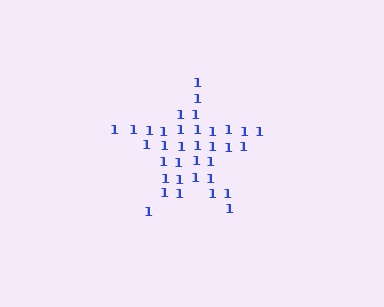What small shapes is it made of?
It is made of small digit 1's.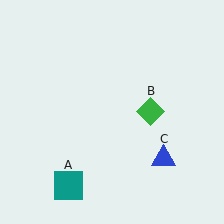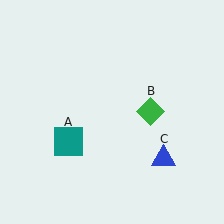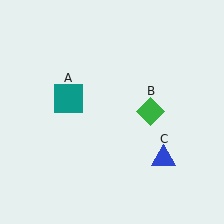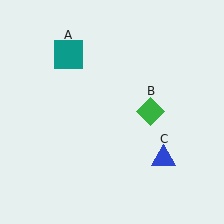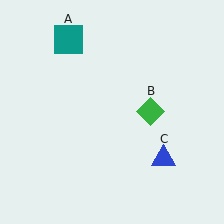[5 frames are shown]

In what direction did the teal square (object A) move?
The teal square (object A) moved up.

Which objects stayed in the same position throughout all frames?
Green diamond (object B) and blue triangle (object C) remained stationary.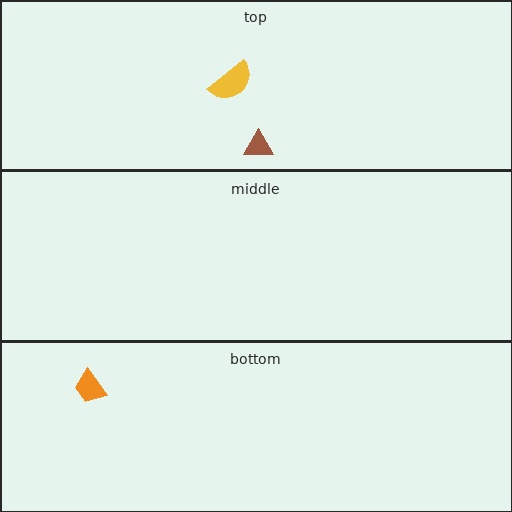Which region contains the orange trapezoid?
The bottom region.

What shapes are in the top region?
The yellow semicircle, the brown triangle.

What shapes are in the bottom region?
The orange trapezoid.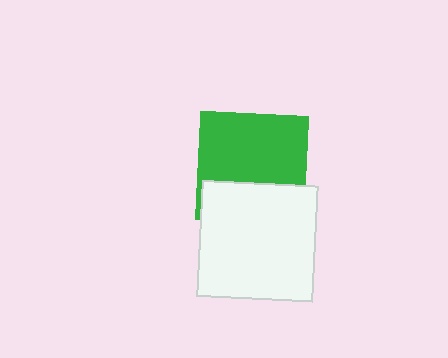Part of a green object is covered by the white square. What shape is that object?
It is a square.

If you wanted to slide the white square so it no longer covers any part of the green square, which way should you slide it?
Slide it down — that is the most direct way to separate the two shapes.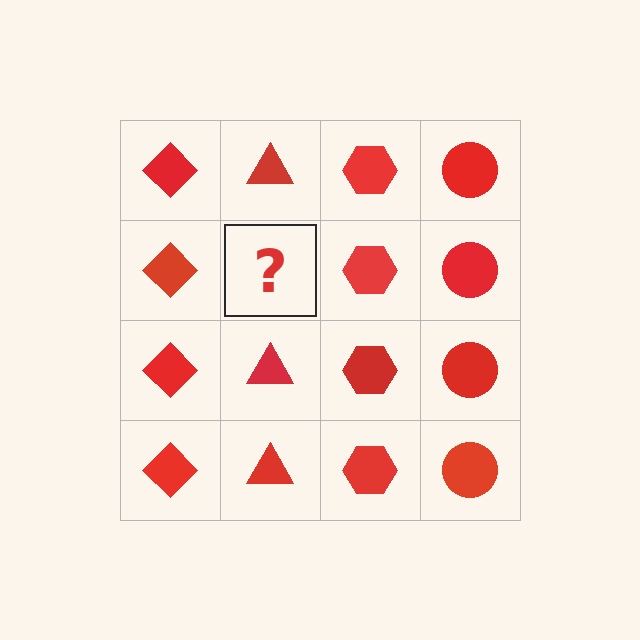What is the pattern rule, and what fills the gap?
The rule is that each column has a consistent shape. The gap should be filled with a red triangle.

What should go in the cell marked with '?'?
The missing cell should contain a red triangle.